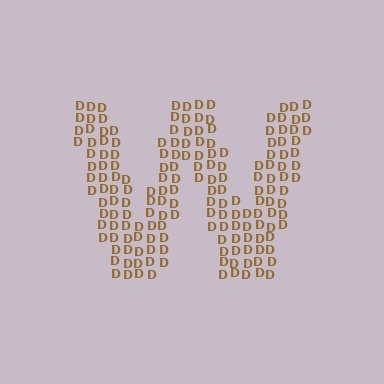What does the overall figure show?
The overall figure shows the letter W.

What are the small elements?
The small elements are letter D's.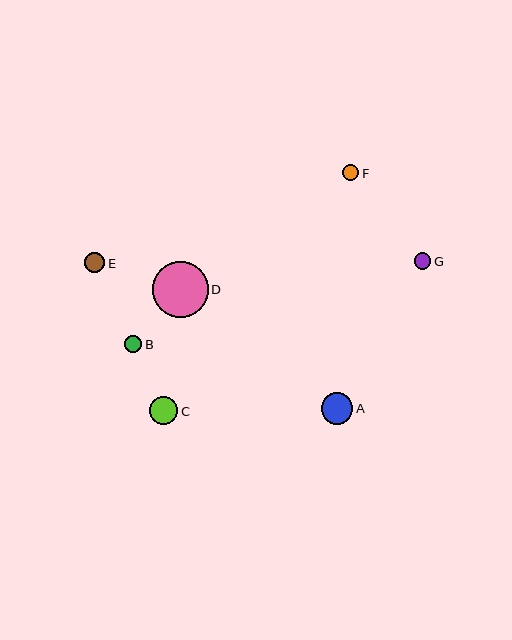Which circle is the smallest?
Circle F is the smallest with a size of approximately 16 pixels.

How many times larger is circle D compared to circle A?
Circle D is approximately 1.8 times the size of circle A.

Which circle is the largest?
Circle D is the largest with a size of approximately 56 pixels.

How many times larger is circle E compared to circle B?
Circle E is approximately 1.2 times the size of circle B.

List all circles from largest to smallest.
From largest to smallest: D, A, C, E, B, G, F.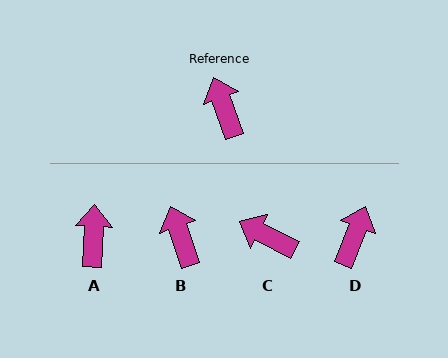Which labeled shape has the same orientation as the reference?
B.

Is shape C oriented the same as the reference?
No, it is off by about 43 degrees.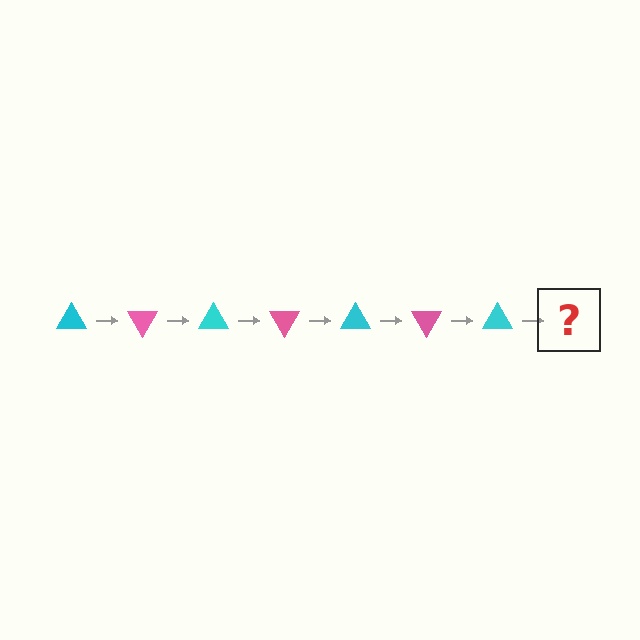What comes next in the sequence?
The next element should be a pink triangle, rotated 420 degrees from the start.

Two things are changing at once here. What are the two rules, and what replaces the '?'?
The two rules are that it rotates 60 degrees each step and the color cycles through cyan and pink. The '?' should be a pink triangle, rotated 420 degrees from the start.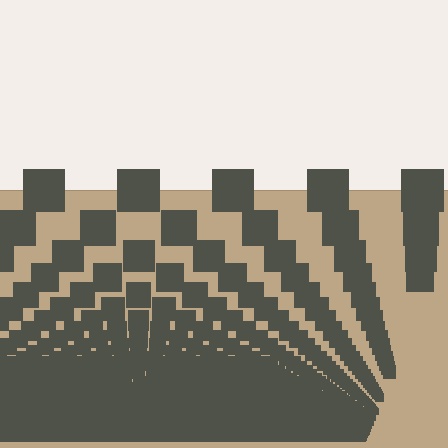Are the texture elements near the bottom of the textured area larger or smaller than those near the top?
Smaller. The gradient is inverted — elements near the bottom are smaller and denser.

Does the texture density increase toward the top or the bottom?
Density increases toward the bottom.